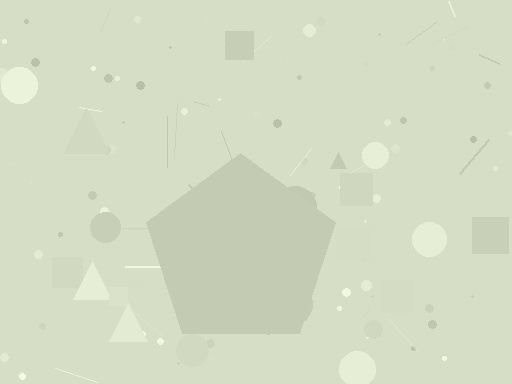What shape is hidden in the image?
A pentagon is hidden in the image.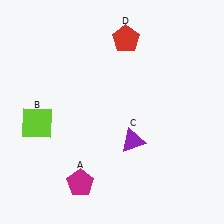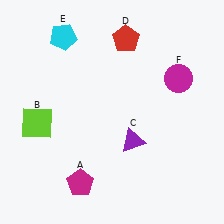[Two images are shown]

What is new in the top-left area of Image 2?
A cyan pentagon (E) was added in the top-left area of Image 2.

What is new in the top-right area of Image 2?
A magenta circle (F) was added in the top-right area of Image 2.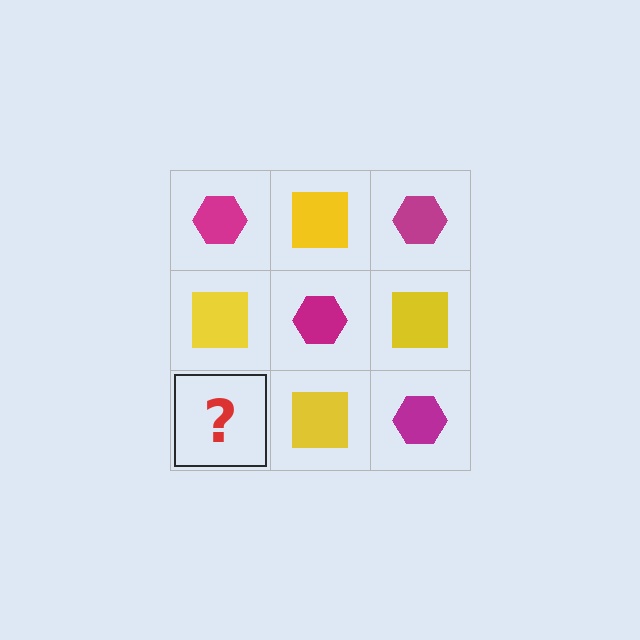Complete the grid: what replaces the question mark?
The question mark should be replaced with a magenta hexagon.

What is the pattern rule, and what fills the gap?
The rule is that it alternates magenta hexagon and yellow square in a checkerboard pattern. The gap should be filled with a magenta hexagon.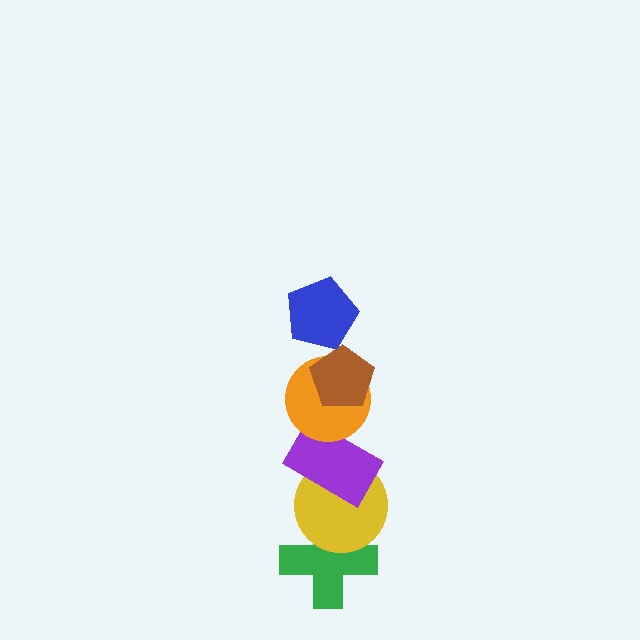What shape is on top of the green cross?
The yellow circle is on top of the green cross.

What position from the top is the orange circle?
The orange circle is 3rd from the top.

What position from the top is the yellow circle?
The yellow circle is 5th from the top.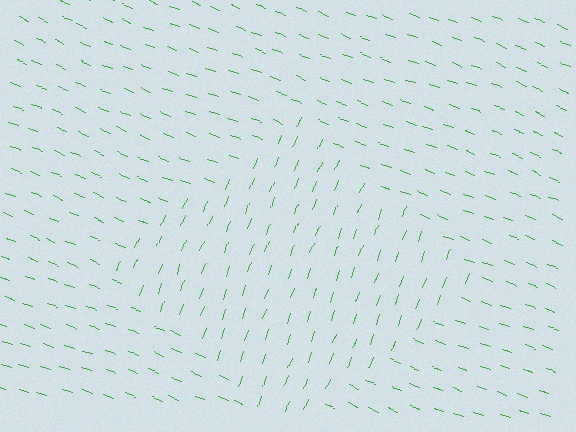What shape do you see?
I see a diamond.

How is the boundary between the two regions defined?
The boundary is defined purely by a change in line orientation (approximately 90 degrees difference). All lines are the same color and thickness.